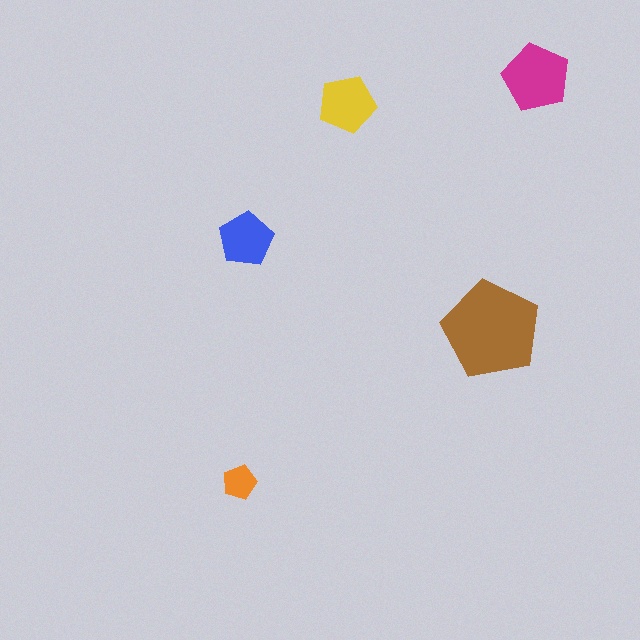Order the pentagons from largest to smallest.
the brown one, the magenta one, the yellow one, the blue one, the orange one.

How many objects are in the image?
There are 5 objects in the image.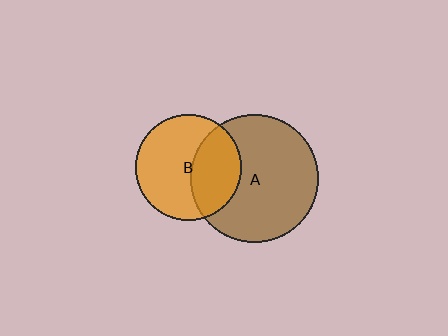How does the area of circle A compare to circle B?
Approximately 1.4 times.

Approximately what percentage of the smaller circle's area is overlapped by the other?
Approximately 35%.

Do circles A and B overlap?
Yes.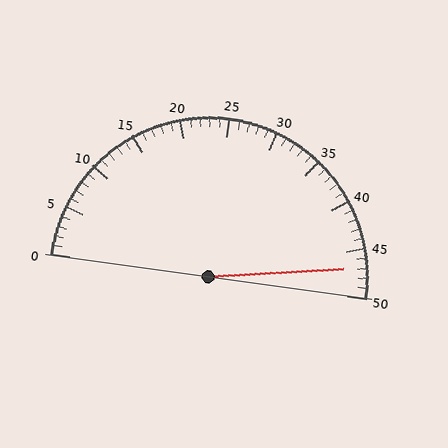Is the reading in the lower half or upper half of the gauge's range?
The reading is in the upper half of the range (0 to 50).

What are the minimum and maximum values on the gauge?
The gauge ranges from 0 to 50.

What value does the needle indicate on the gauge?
The needle indicates approximately 47.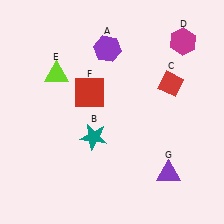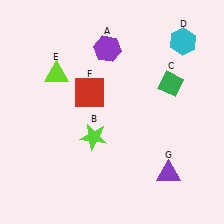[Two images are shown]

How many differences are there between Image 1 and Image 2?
There are 3 differences between the two images.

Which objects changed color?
B changed from teal to lime. C changed from red to green. D changed from magenta to cyan.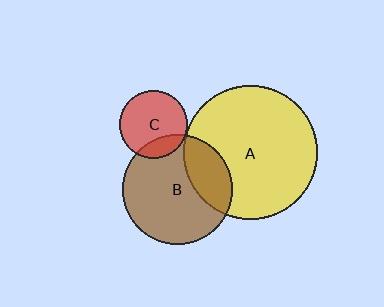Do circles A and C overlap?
Yes.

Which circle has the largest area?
Circle A (yellow).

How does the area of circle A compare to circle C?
Approximately 3.9 times.